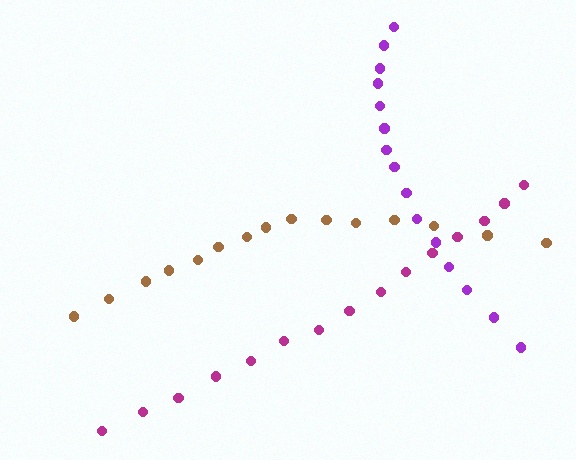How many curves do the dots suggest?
There are 3 distinct paths.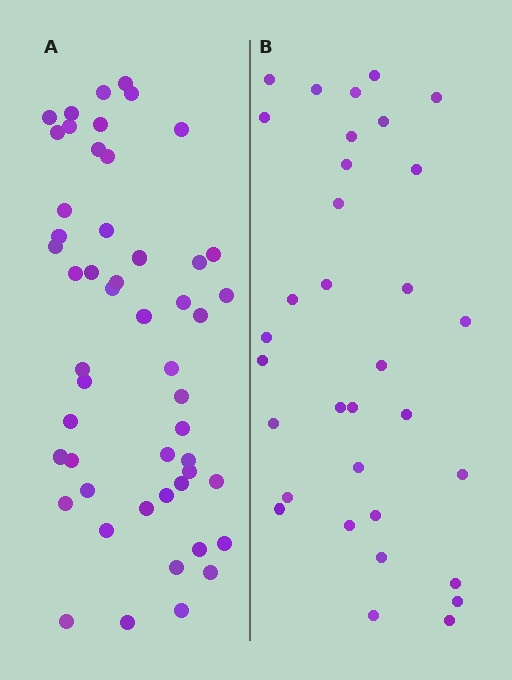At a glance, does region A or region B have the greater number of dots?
Region A (the left region) has more dots.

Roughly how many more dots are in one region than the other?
Region A has approximately 20 more dots than region B.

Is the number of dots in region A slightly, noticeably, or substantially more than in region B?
Region A has substantially more. The ratio is roughly 1.5 to 1.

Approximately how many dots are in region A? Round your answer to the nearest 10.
About 50 dots. (The exact count is 51, which rounds to 50.)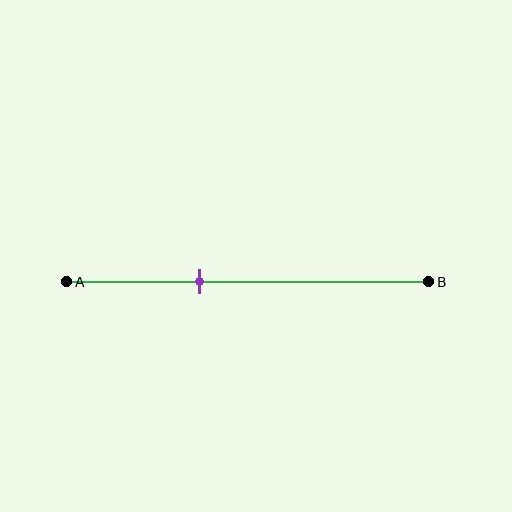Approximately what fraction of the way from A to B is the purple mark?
The purple mark is approximately 35% of the way from A to B.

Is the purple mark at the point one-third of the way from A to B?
No, the mark is at about 35% from A, not at the 33% one-third point.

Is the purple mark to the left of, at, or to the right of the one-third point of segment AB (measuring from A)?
The purple mark is to the right of the one-third point of segment AB.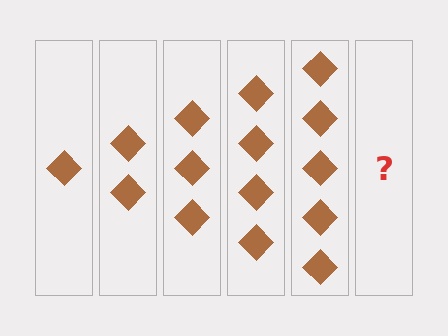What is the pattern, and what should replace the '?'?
The pattern is that each step adds one more diamond. The '?' should be 6 diamonds.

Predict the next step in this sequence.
The next step is 6 diamonds.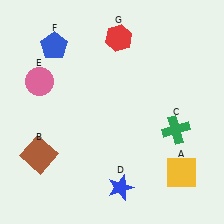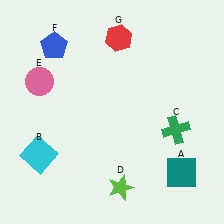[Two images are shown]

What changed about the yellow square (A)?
In Image 1, A is yellow. In Image 2, it changed to teal.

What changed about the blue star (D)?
In Image 1, D is blue. In Image 2, it changed to lime.